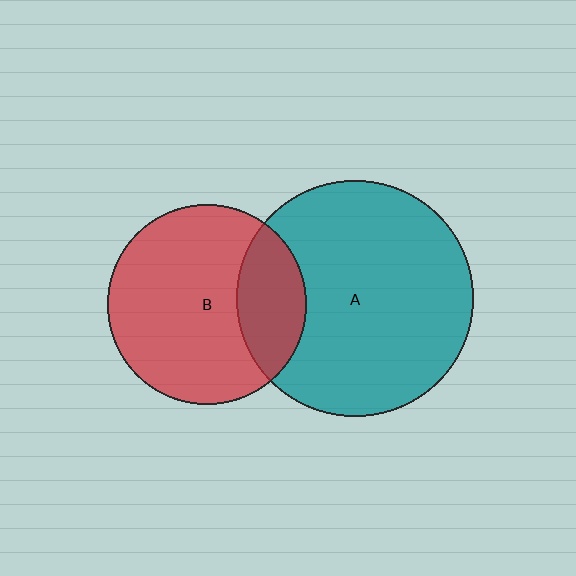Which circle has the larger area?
Circle A (teal).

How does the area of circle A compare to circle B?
Approximately 1.4 times.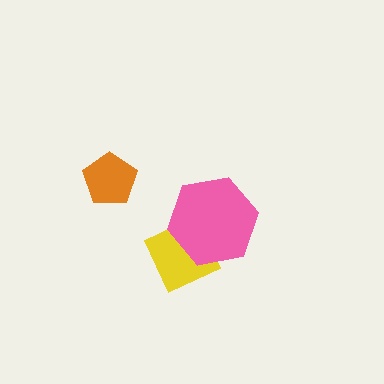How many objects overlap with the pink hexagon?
1 object overlaps with the pink hexagon.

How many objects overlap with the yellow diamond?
1 object overlaps with the yellow diamond.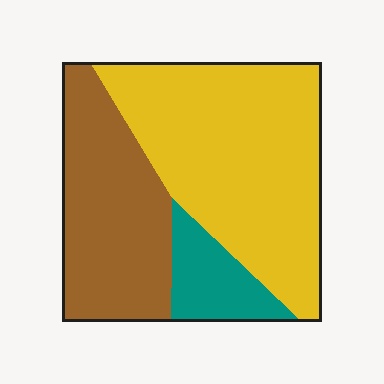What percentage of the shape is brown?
Brown covers roughly 35% of the shape.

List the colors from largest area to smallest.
From largest to smallest: yellow, brown, teal.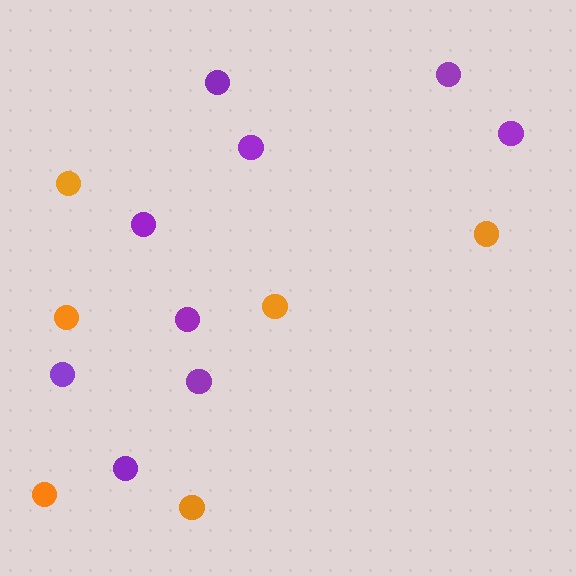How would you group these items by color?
There are 2 groups: one group of purple circles (9) and one group of orange circles (6).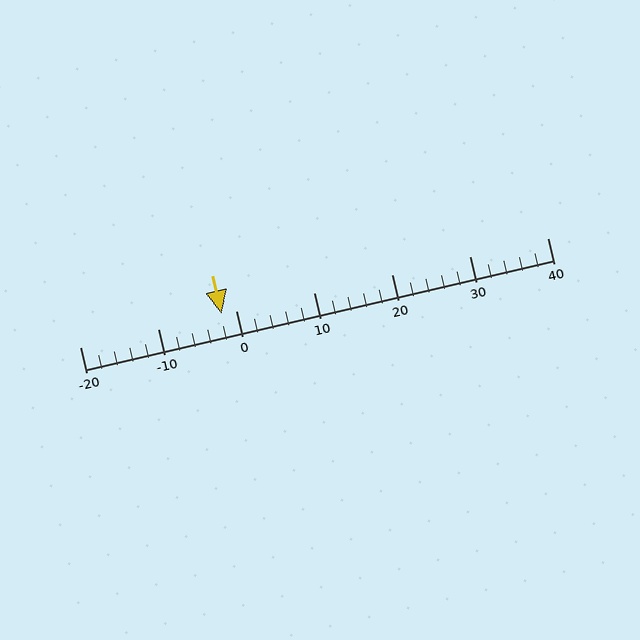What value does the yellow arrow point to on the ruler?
The yellow arrow points to approximately -2.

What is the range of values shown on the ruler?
The ruler shows values from -20 to 40.